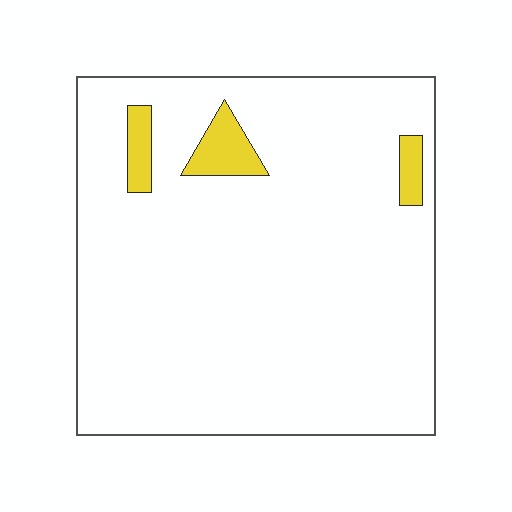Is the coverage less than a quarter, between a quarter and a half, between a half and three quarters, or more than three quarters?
Less than a quarter.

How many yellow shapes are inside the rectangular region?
3.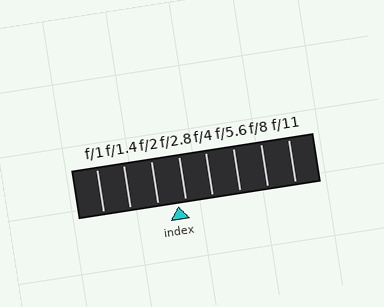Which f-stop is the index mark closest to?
The index mark is closest to f/2.8.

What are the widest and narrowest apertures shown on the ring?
The widest aperture shown is f/1 and the narrowest is f/11.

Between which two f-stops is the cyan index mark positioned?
The index mark is between f/2 and f/2.8.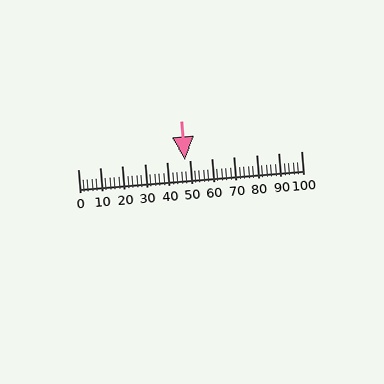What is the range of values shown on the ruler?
The ruler shows values from 0 to 100.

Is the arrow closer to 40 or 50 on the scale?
The arrow is closer to 50.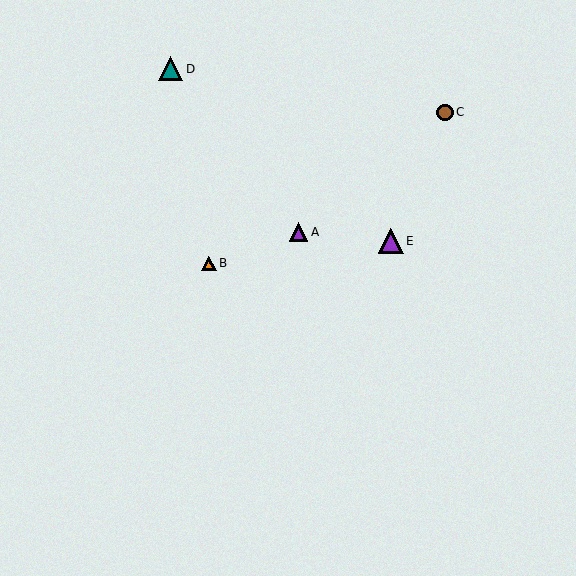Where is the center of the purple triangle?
The center of the purple triangle is at (391, 241).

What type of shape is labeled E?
Shape E is a purple triangle.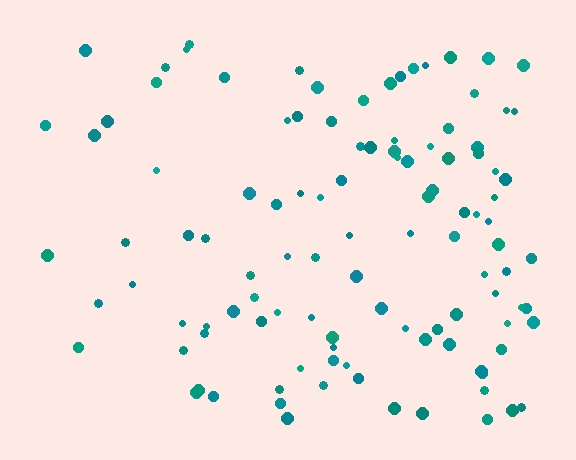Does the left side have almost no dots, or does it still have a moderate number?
Still a moderate number, just noticeably fewer than the right.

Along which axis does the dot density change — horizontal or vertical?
Horizontal.